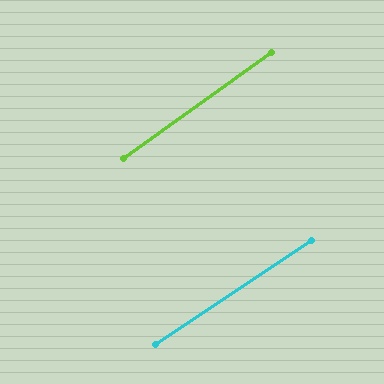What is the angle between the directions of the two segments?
Approximately 1 degree.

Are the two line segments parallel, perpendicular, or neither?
Parallel — their directions differ by only 1.4°.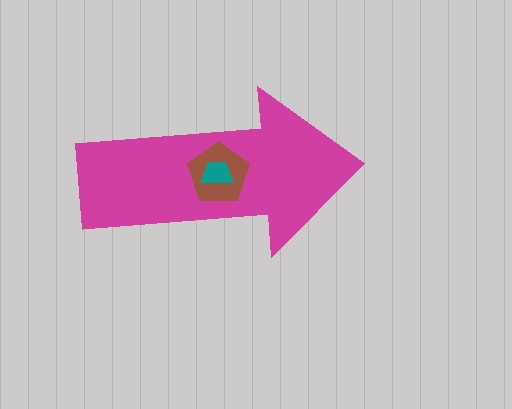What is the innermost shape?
The teal trapezoid.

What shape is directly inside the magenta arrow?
The brown pentagon.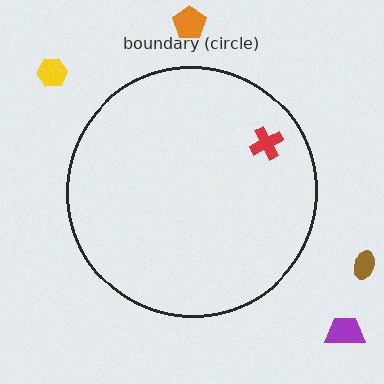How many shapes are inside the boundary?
1 inside, 4 outside.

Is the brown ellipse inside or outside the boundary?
Outside.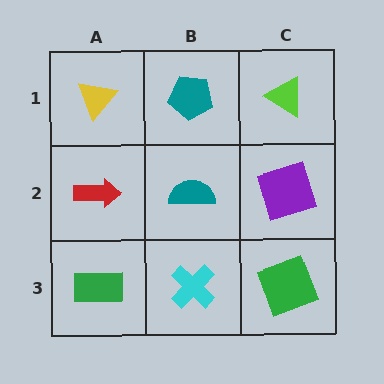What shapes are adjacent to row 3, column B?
A teal semicircle (row 2, column B), a green rectangle (row 3, column A), a green square (row 3, column C).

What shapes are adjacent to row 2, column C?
A lime triangle (row 1, column C), a green square (row 3, column C), a teal semicircle (row 2, column B).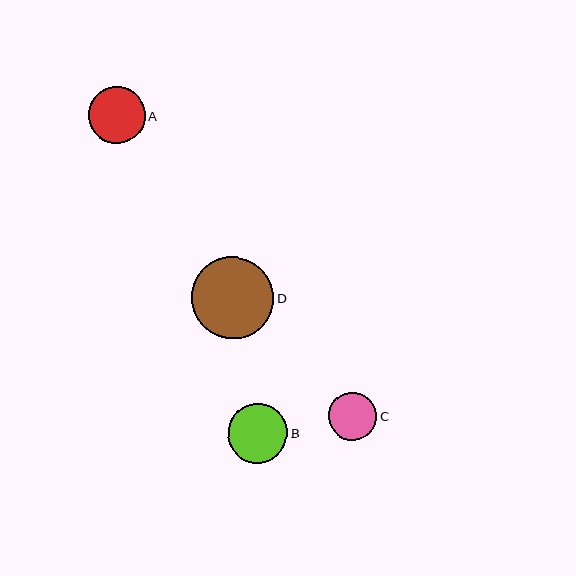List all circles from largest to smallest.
From largest to smallest: D, B, A, C.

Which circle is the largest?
Circle D is the largest with a size of approximately 82 pixels.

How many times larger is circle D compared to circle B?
Circle D is approximately 1.4 times the size of circle B.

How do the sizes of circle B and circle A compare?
Circle B and circle A are approximately the same size.